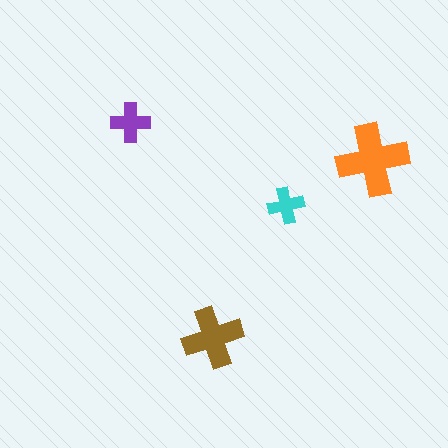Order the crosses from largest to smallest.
the orange one, the brown one, the purple one, the cyan one.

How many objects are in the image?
There are 4 objects in the image.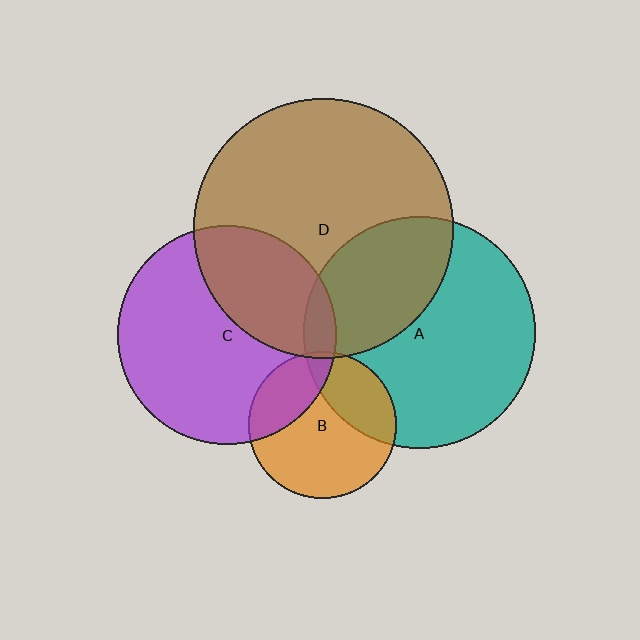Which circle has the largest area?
Circle D (brown).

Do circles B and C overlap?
Yes.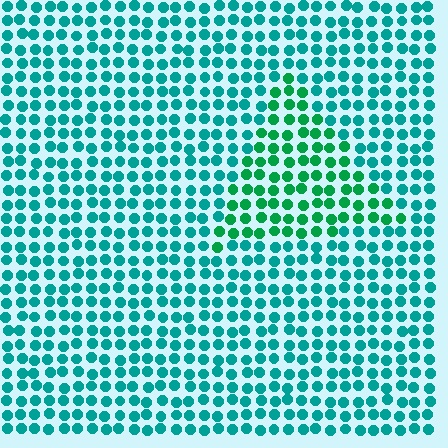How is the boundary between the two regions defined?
The boundary is defined purely by a slight shift in hue (about 31 degrees). Spacing, size, and orientation are identical on both sides.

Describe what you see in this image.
The image is filled with small teal elements in a uniform arrangement. A triangle-shaped region is visible where the elements are tinted to a slightly different hue, forming a subtle color boundary.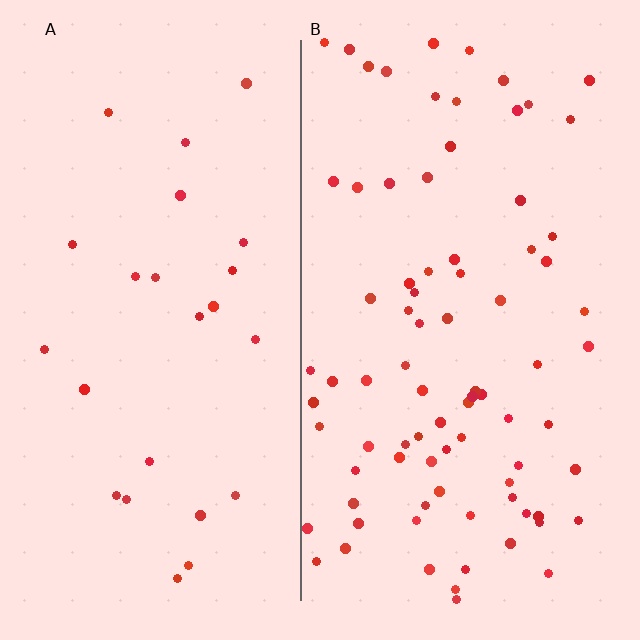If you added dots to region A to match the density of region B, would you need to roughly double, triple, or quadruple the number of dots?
Approximately triple.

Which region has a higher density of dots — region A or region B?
B (the right).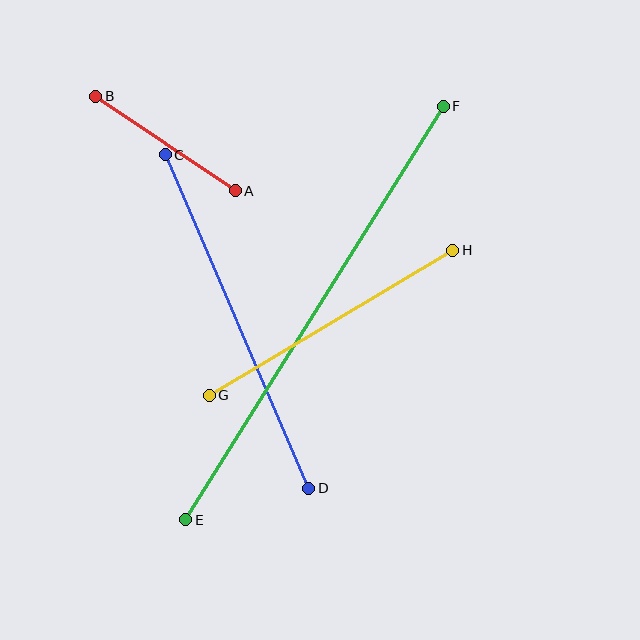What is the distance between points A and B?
The distance is approximately 168 pixels.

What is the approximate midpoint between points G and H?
The midpoint is at approximately (331, 323) pixels.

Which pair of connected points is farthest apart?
Points E and F are farthest apart.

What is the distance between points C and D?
The distance is approximately 363 pixels.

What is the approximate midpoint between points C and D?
The midpoint is at approximately (237, 321) pixels.